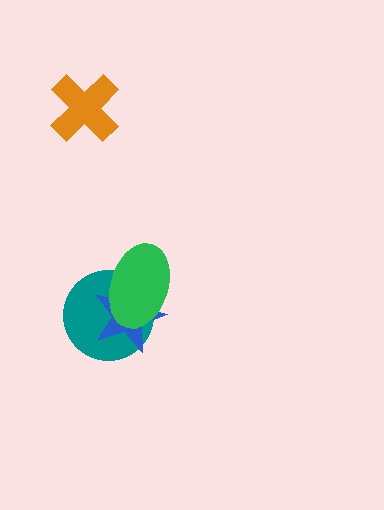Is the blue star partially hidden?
Yes, it is partially covered by another shape.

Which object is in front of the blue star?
The green ellipse is in front of the blue star.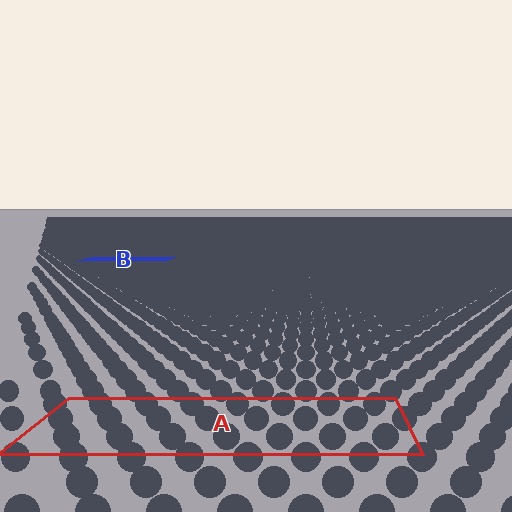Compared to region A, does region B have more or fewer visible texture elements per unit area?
Region B has more texture elements per unit area — they are packed more densely because it is farther away.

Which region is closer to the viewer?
Region A is closer. The texture elements there are larger and more spread out.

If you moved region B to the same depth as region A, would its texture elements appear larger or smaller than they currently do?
They would appear larger. At a closer depth, the same texture elements are projected at a bigger on-screen size.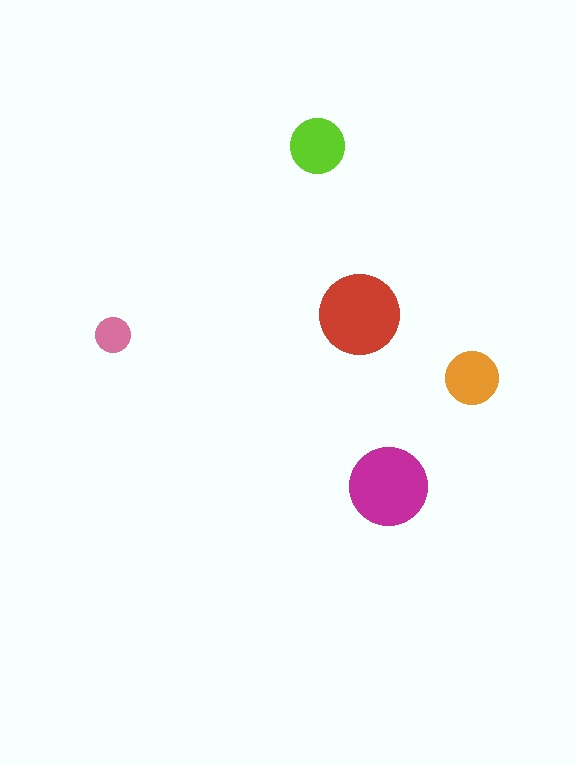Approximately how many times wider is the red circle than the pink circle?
About 2.5 times wider.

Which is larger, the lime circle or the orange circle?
The lime one.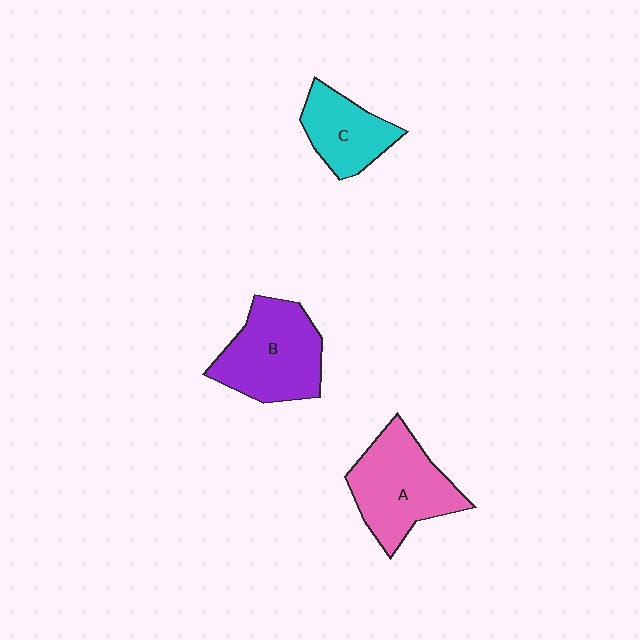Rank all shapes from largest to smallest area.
From largest to smallest: A (pink), B (purple), C (cyan).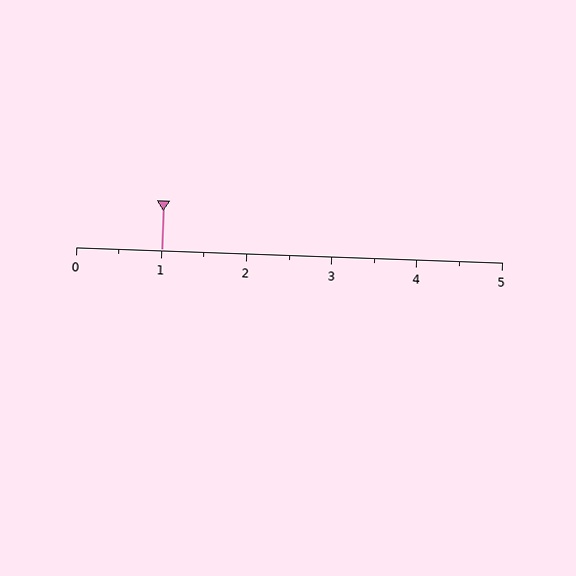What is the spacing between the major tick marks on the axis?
The major ticks are spaced 1 apart.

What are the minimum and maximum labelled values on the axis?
The axis runs from 0 to 5.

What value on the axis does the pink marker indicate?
The marker indicates approximately 1.